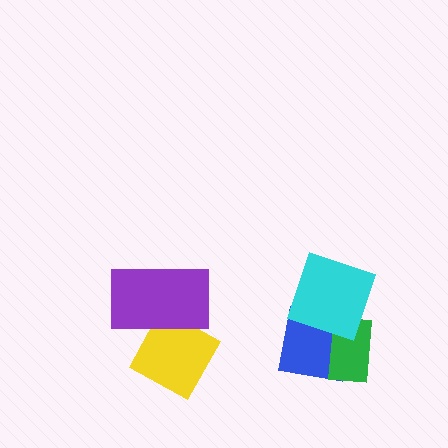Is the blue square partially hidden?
Yes, it is partially covered by another shape.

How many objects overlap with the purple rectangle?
1 object overlaps with the purple rectangle.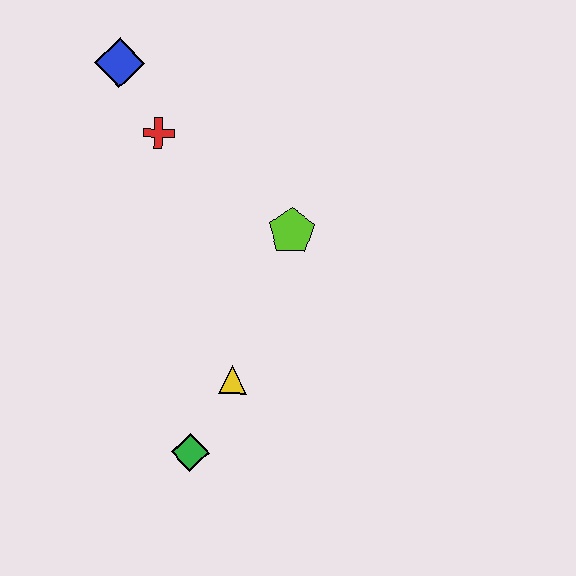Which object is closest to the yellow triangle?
The green diamond is closest to the yellow triangle.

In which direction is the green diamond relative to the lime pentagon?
The green diamond is below the lime pentagon.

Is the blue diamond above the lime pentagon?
Yes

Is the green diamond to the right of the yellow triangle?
No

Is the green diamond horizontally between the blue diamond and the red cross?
No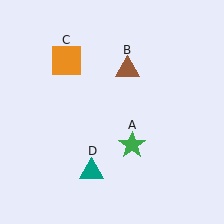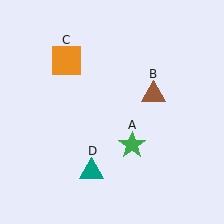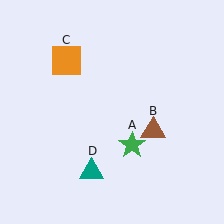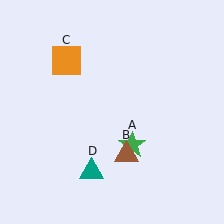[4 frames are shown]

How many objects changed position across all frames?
1 object changed position: brown triangle (object B).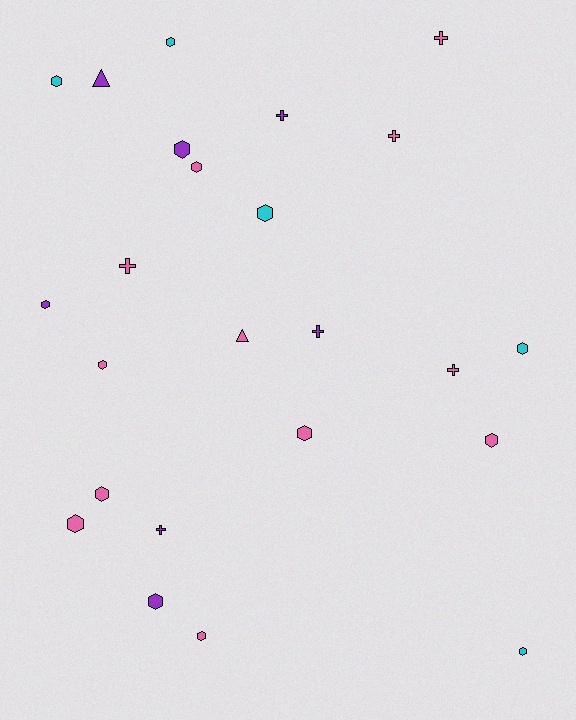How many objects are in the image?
There are 24 objects.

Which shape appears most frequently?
Hexagon, with 15 objects.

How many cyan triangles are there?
There are no cyan triangles.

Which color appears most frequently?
Pink, with 12 objects.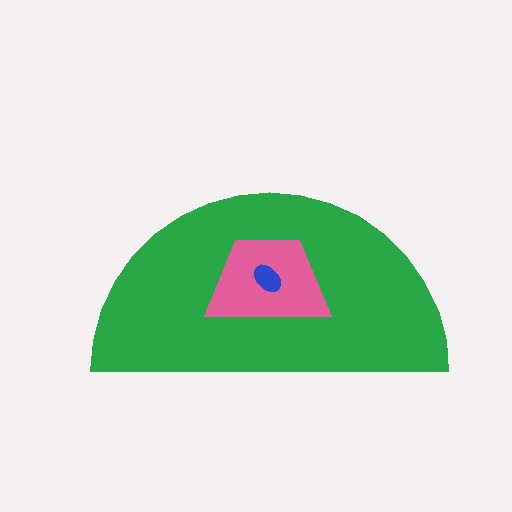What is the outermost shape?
The green semicircle.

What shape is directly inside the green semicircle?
The pink trapezoid.